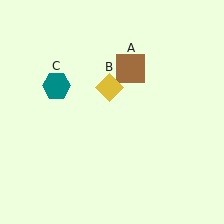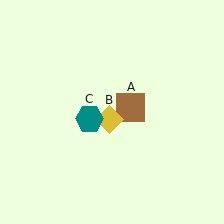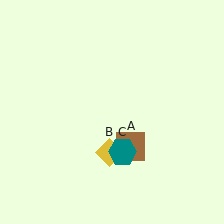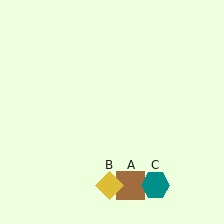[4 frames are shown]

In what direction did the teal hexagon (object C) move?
The teal hexagon (object C) moved down and to the right.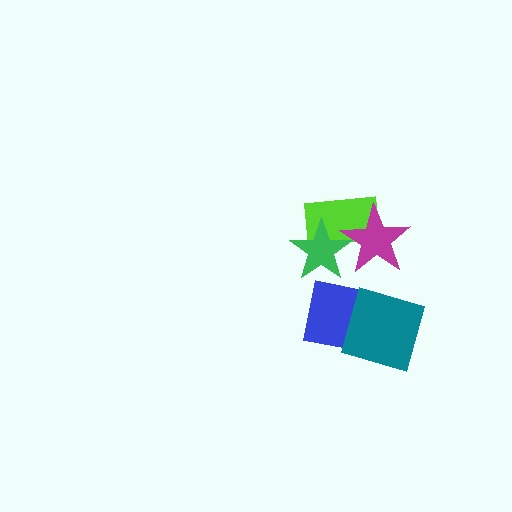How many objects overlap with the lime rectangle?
2 objects overlap with the lime rectangle.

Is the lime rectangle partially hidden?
Yes, it is partially covered by another shape.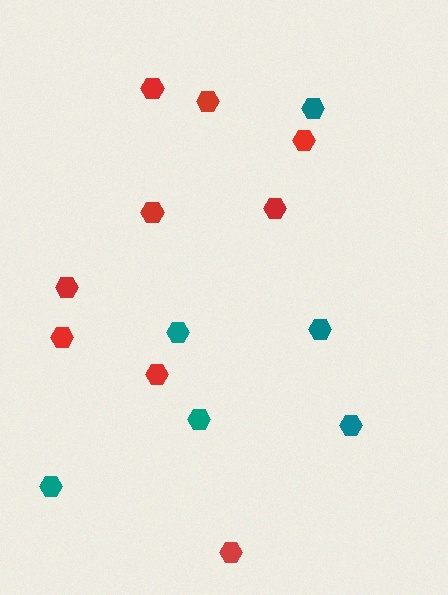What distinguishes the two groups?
There are 2 groups: one group of red hexagons (9) and one group of teal hexagons (6).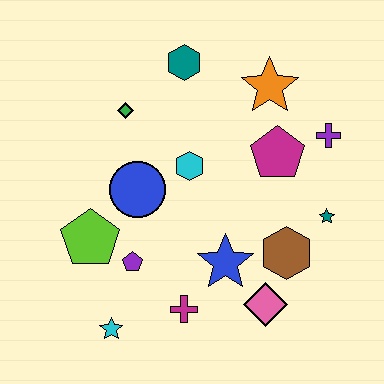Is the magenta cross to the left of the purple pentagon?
No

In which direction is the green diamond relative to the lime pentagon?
The green diamond is above the lime pentagon.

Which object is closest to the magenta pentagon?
The purple cross is closest to the magenta pentagon.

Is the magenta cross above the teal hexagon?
No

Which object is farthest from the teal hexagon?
The cyan star is farthest from the teal hexagon.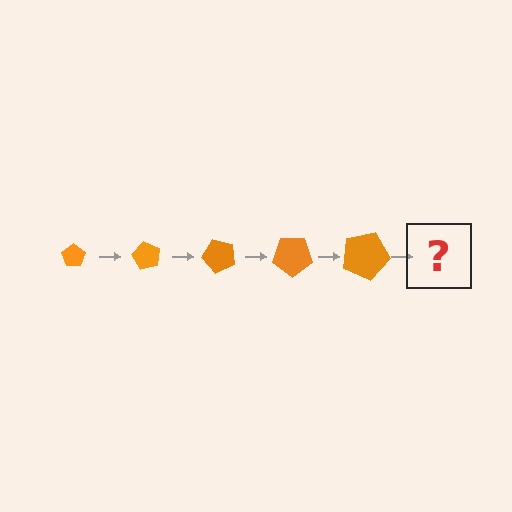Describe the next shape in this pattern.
It should be a pentagon, larger than the previous one and rotated 300 degrees from the start.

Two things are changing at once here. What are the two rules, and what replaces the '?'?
The two rules are that the pentagon grows larger each step and it rotates 60 degrees each step. The '?' should be a pentagon, larger than the previous one and rotated 300 degrees from the start.